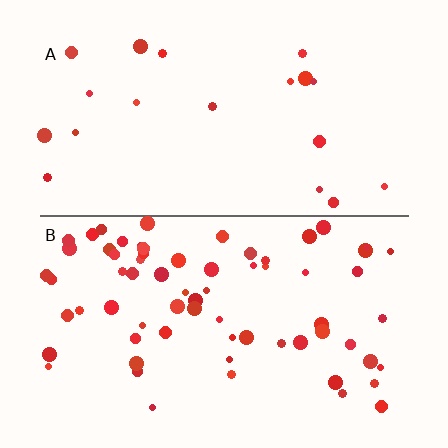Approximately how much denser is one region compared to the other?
Approximately 3.4× — region B over region A.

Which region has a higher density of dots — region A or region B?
B (the bottom).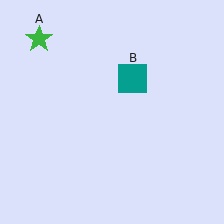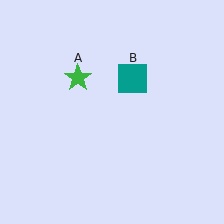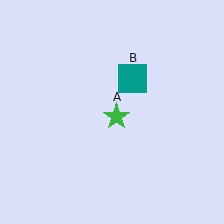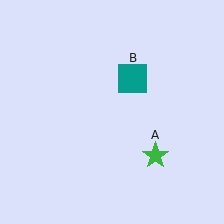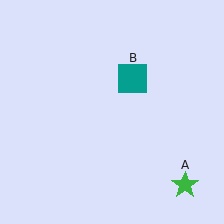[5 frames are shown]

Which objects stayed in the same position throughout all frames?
Teal square (object B) remained stationary.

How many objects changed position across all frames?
1 object changed position: green star (object A).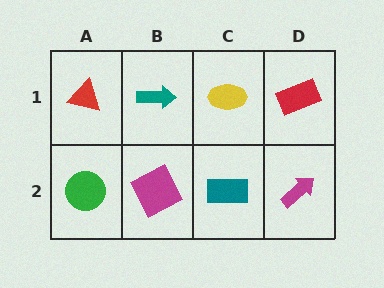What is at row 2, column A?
A green circle.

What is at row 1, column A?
A red triangle.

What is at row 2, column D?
A magenta arrow.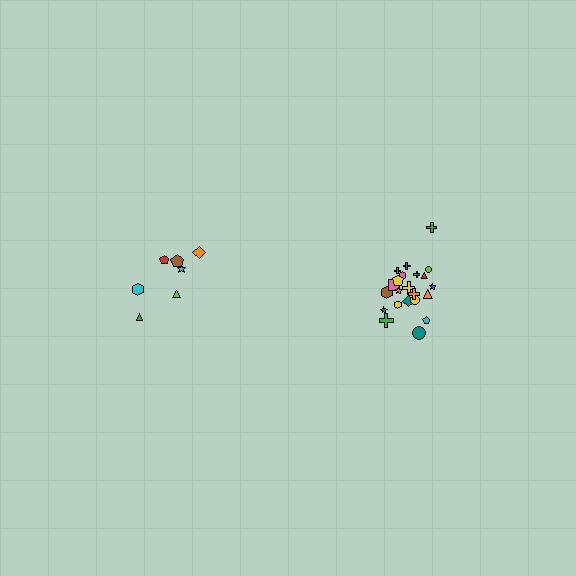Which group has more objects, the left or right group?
The right group.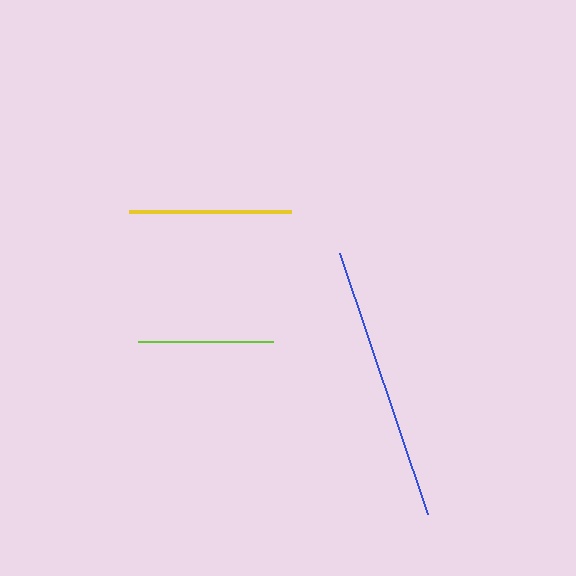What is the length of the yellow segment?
The yellow segment is approximately 162 pixels long.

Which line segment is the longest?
The blue line is the longest at approximately 276 pixels.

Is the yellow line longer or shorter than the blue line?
The blue line is longer than the yellow line.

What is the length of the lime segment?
The lime segment is approximately 135 pixels long.